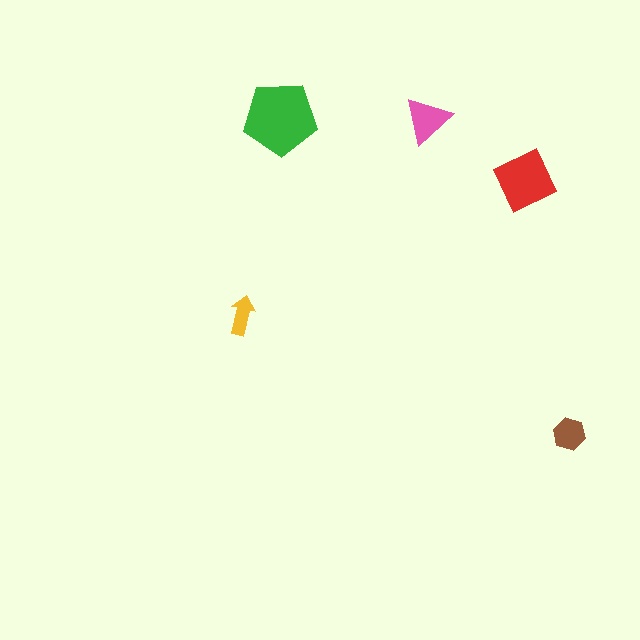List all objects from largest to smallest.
The green pentagon, the red diamond, the pink triangle, the brown hexagon, the yellow arrow.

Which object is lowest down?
The brown hexagon is bottommost.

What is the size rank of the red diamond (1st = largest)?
2nd.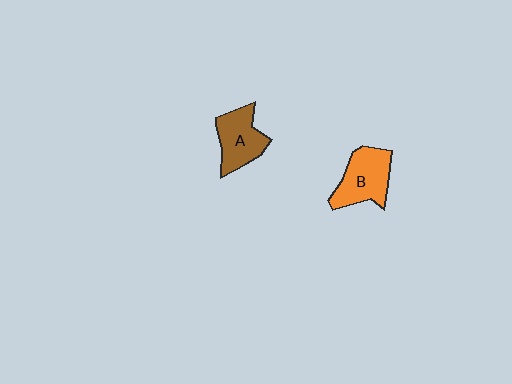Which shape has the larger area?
Shape B (orange).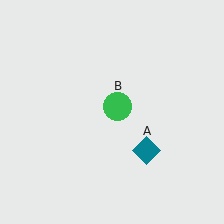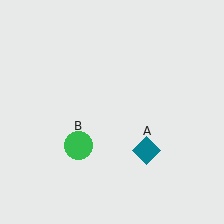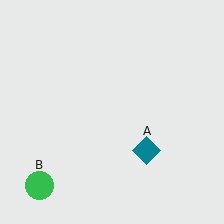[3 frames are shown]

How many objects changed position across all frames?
1 object changed position: green circle (object B).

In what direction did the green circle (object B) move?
The green circle (object B) moved down and to the left.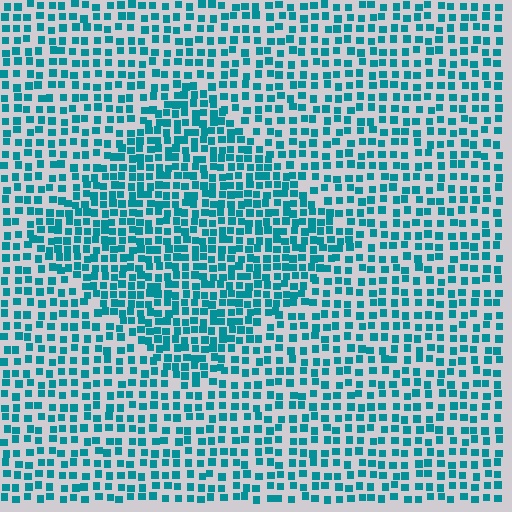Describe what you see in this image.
The image contains small teal elements arranged at two different densities. A diamond-shaped region is visible where the elements are more densely packed than the surrounding area.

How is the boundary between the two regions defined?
The boundary is defined by a change in element density (approximately 1.6x ratio). All elements are the same color, size, and shape.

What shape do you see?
I see a diamond.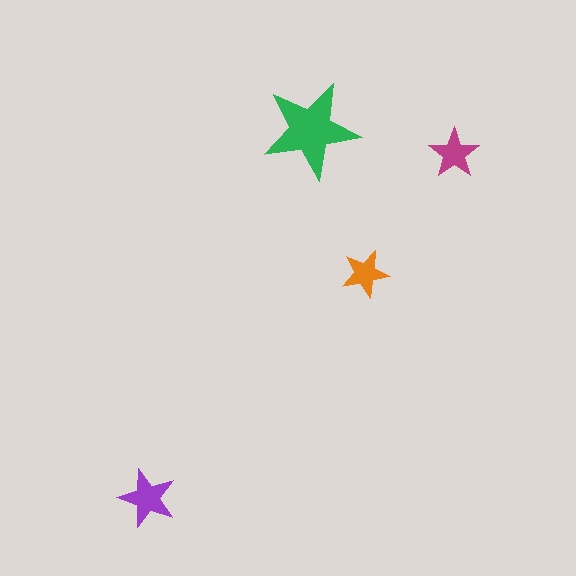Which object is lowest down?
The purple star is bottommost.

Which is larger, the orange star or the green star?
The green one.